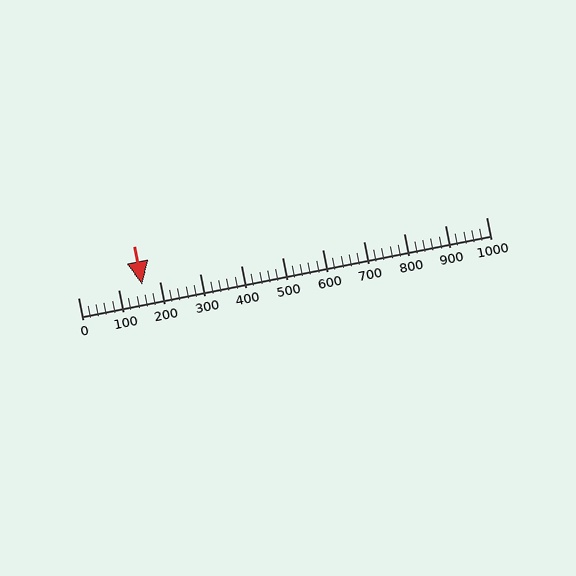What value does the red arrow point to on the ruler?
The red arrow points to approximately 159.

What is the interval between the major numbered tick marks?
The major tick marks are spaced 100 units apart.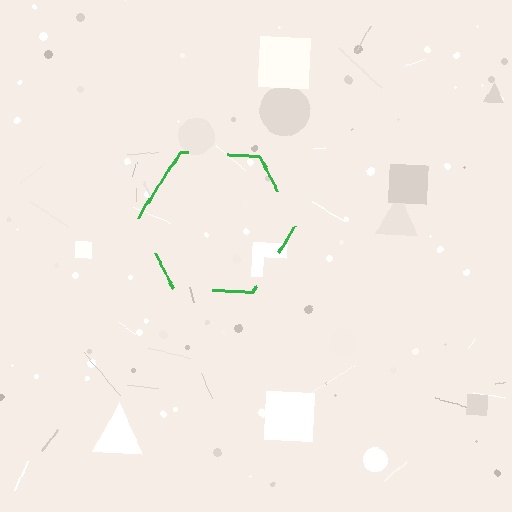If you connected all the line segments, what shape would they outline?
They would outline a hexagon.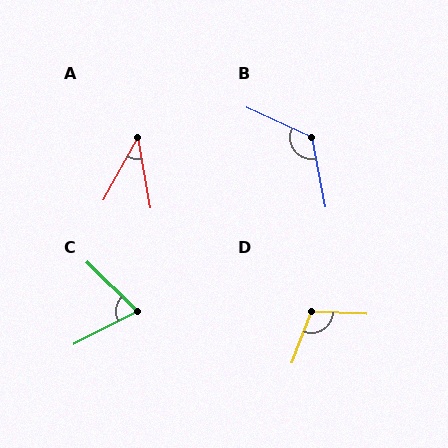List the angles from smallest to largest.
A (39°), C (71°), D (108°), B (125°).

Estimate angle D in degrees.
Approximately 108 degrees.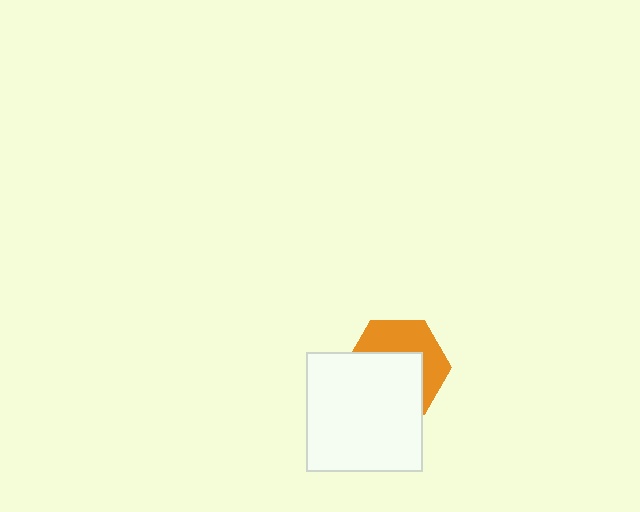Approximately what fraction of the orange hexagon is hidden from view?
Roughly 57% of the orange hexagon is hidden behind the white rectangle.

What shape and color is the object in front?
The object in front is a white rectangle.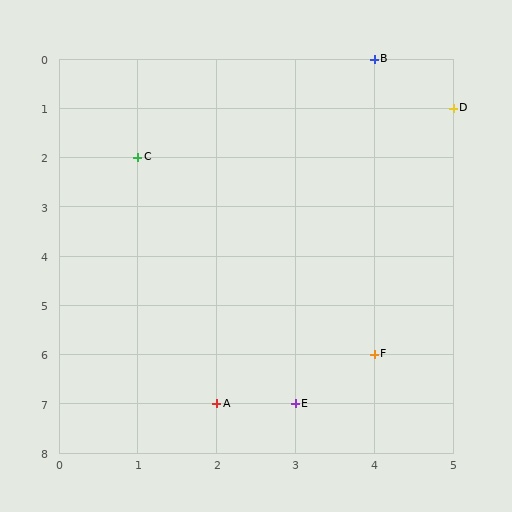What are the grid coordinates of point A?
Point A is at grid coordinates (2, 7).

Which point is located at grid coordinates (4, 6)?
Point F is at (4, 6).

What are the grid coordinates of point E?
Point E is at grid coordinates (3, 7).